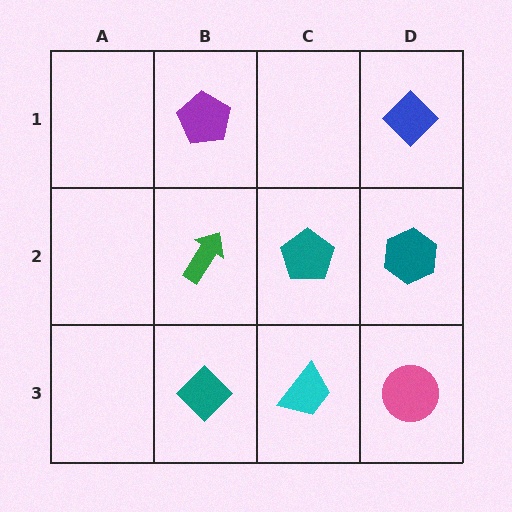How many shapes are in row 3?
3 shapes.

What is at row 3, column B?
A teal diamond.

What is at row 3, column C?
A cyan trapezoid.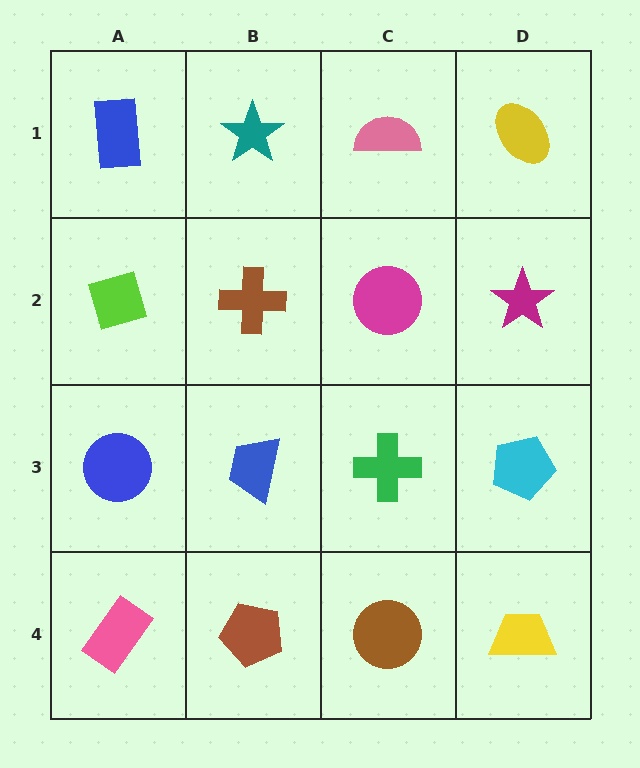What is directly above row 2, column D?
A yellow ellipse.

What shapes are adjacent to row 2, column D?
A yellow ellipse (row 1, column D), a cyan pentagon (row 3, column D), a magenta circle (row 2, column C).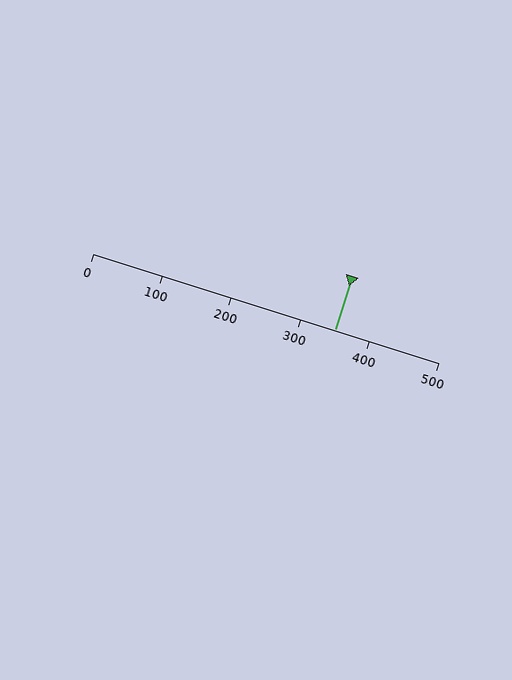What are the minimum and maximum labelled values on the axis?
The axis runs from 0 to 500.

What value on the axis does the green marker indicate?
The marker indicates approximately 350.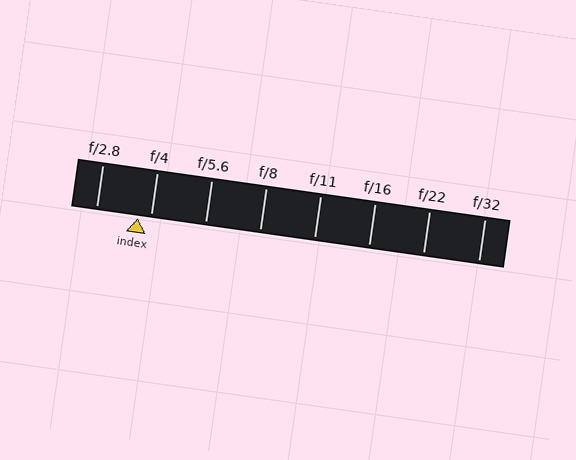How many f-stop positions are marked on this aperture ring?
There are 8 f-stop positions marked.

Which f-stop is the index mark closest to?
The index mark is closest to f/4.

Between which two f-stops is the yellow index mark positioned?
The index mark is between f/2.8 and f/4.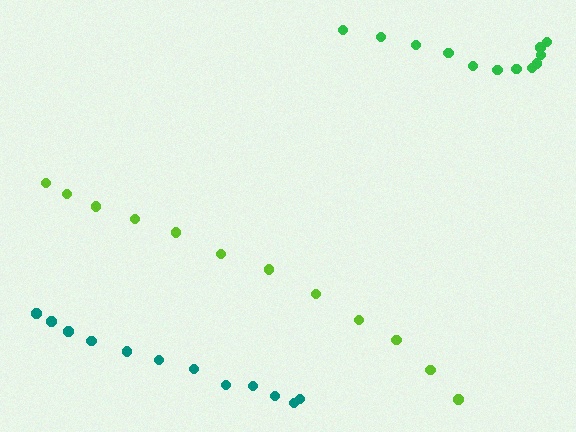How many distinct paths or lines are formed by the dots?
There are 3 distinct paths.